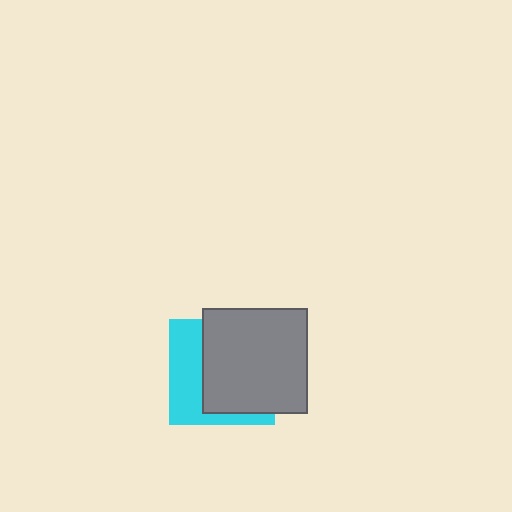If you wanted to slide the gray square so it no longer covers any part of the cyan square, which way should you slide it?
Slide it right — that is the most direct way to separate the two shapes.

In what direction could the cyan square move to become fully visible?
The cyan square could move left. That would shift it out from behind the gray square entirely.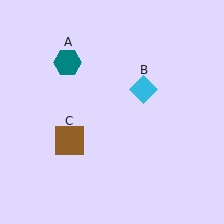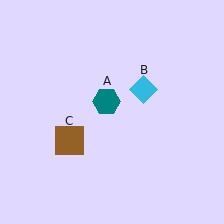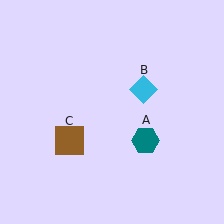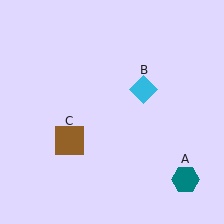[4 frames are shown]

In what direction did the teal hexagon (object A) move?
The teal hexagon (object A) moved down and to the right.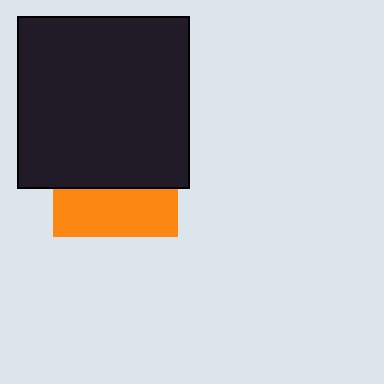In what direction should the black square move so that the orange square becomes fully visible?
The black square should move up. That is the shortest direction to clear the overlap and leave the orange square fully visible.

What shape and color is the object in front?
The object in front is a black square.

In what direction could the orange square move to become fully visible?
The orange square could move down. That would shift it out from behind the black square entirely.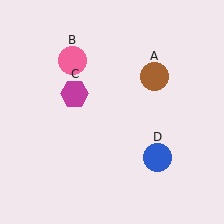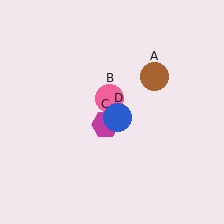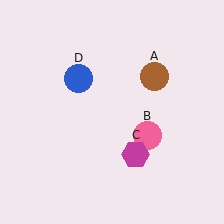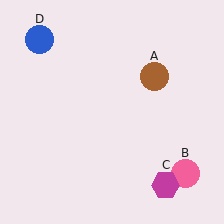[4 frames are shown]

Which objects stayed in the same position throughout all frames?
Brown circle (object A) remained stationary.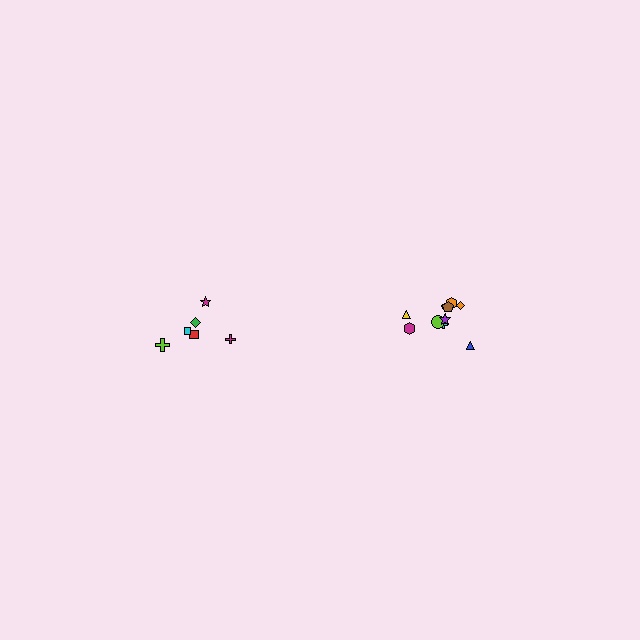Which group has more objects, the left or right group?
The right group.